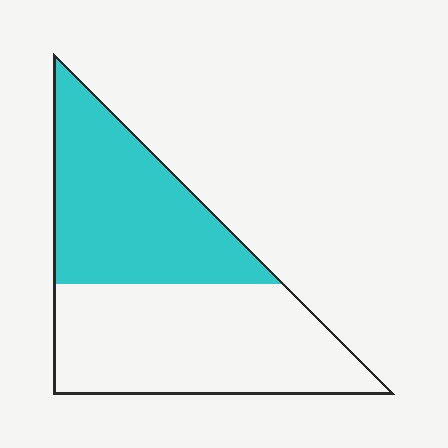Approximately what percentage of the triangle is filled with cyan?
Approximately 45%.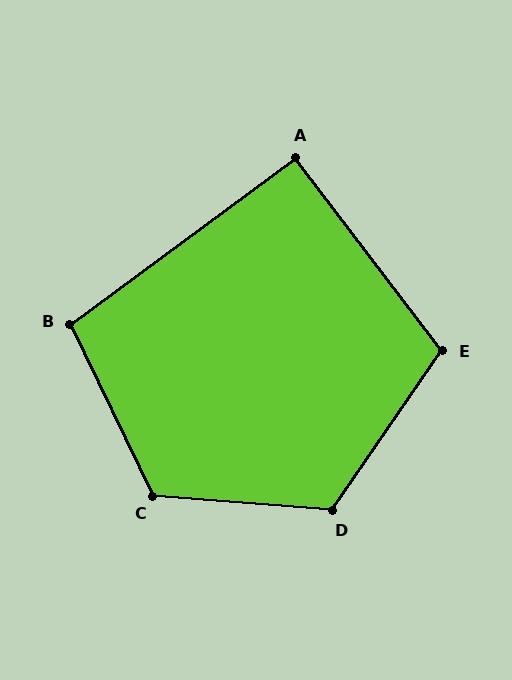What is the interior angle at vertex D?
Approximately 120 degrees (obtuse).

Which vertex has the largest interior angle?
C, at approximately 121 degrees.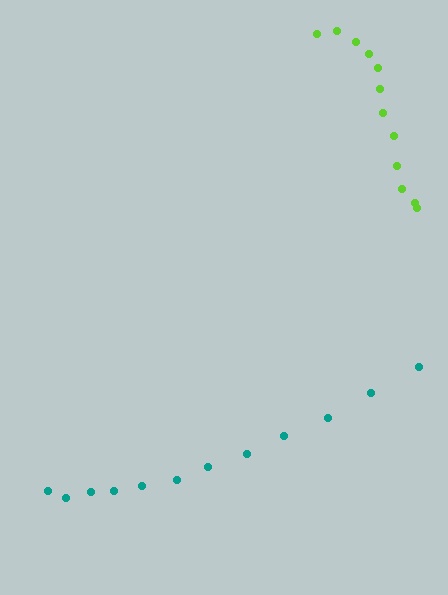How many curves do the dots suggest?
There are 2 distinct paths.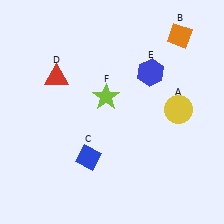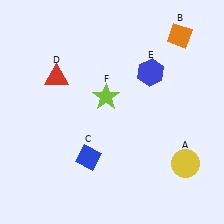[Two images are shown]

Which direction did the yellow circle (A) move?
The yellow circle (A) moved down.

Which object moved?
The yellow circle (A) moved down.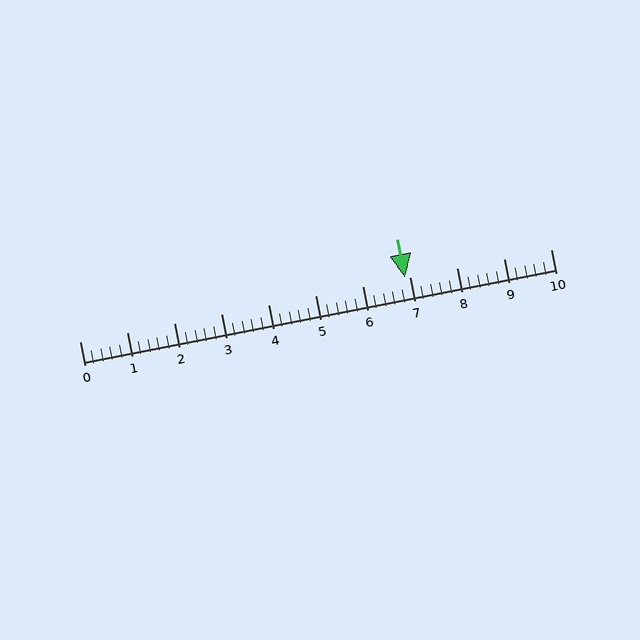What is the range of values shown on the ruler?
The ruler shows values from 0 to 10.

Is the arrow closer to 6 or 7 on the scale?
The arrow is closer to 7.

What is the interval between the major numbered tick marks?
The major tick marks are spaced 1 units apart.